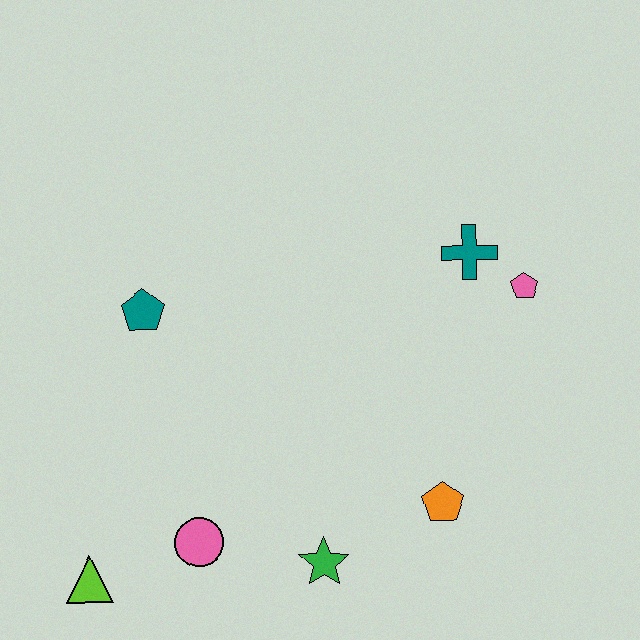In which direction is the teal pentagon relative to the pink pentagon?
The teal pentagon is to the left of the pink pentagon.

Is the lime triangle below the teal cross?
Yes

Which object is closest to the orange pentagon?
The green star is closest to the orange pentagon.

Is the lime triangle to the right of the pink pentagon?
No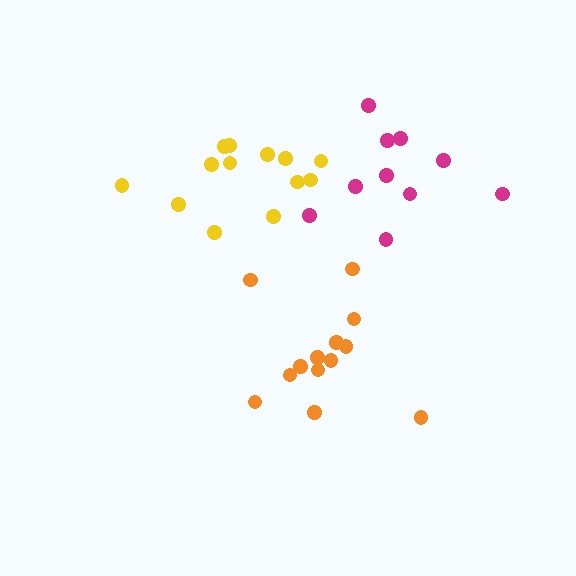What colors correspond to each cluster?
The clusters are colored: yellow, orange, magenta.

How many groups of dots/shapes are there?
There are 3 groups.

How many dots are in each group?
Group 1: 13 dots, Group 2: 13 dots, Group 3: 10 dots (36 total).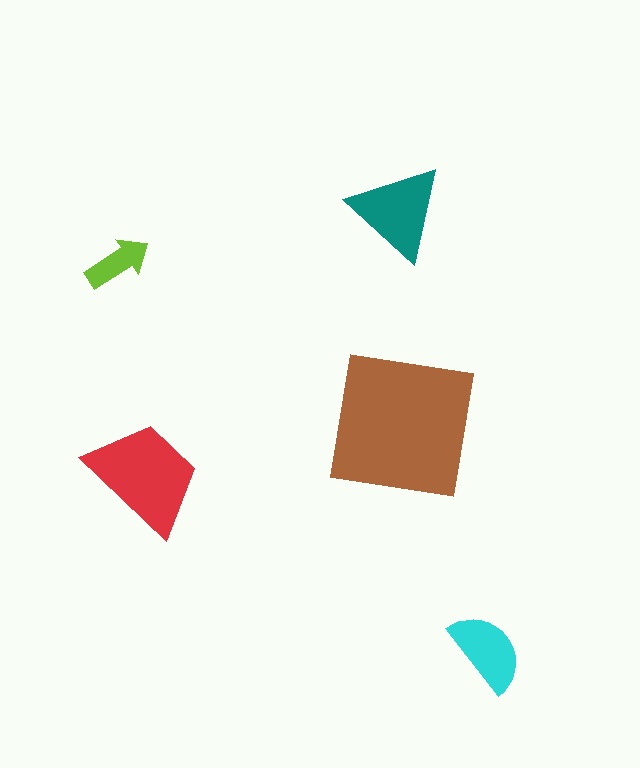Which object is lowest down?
The cyan semicircle is bottommost.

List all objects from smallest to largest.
The lime arrow, the cyan semicircle, the teal triangle, the red trapezoid, the brown square.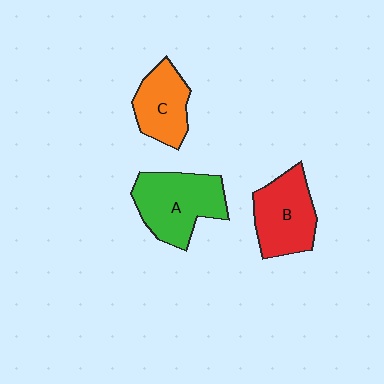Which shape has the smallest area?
Shape C (orange).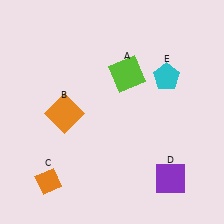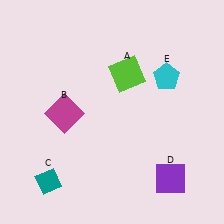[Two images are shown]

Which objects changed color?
B changed from orange to magenta. C changed from orange to teal.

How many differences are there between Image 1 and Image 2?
There are 2 differences between the two images.